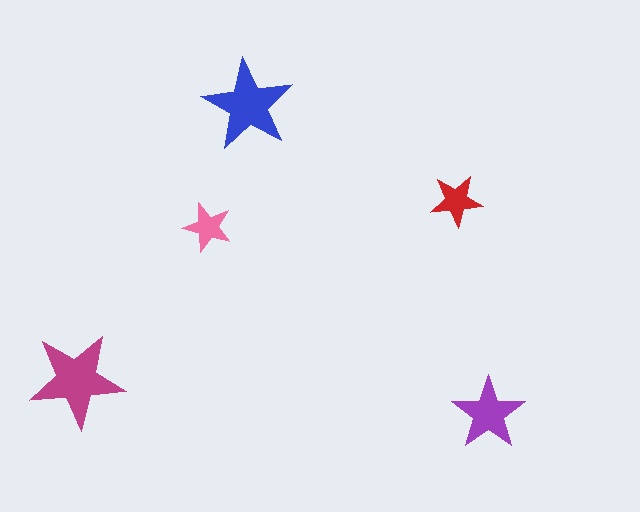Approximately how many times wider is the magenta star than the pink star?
About 2 times wider.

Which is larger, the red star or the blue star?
The blue one.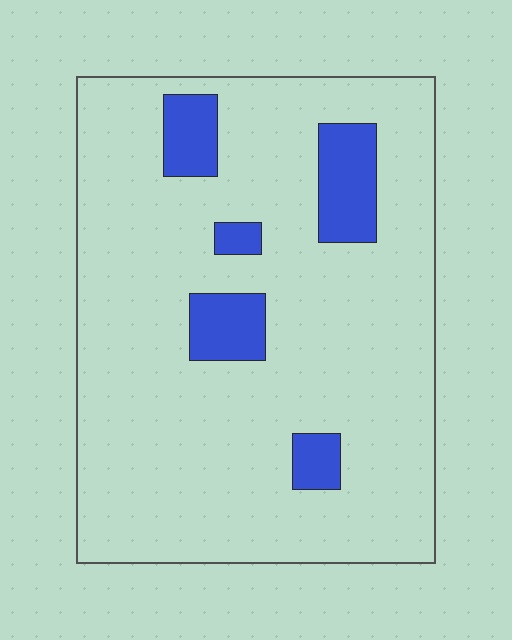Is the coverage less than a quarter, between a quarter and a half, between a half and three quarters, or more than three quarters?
Less than a quarter.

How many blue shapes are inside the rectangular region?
5.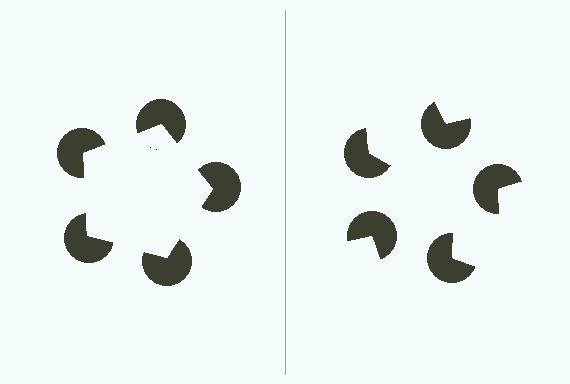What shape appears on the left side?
An illusory pentagon.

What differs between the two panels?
The pac-man discs are positioned identically on both sides; only the wedge orientations differ. On the left they align to a pentagon; on the right they are misaligned.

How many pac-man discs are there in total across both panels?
10 — 5 on each side.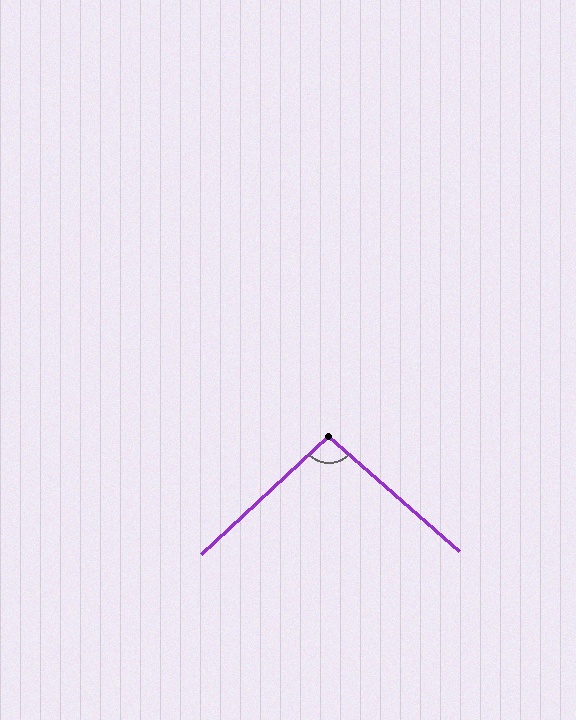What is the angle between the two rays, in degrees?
Approximately 96 degrees.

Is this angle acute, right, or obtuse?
It is obtuse.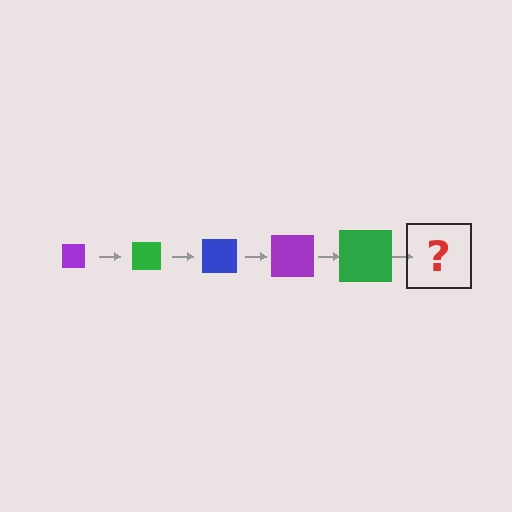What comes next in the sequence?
The next element should be a blue square, larger than the previous one.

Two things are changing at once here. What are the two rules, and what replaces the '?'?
The two rules are that the square grows larger each step and the color cycles through purple, green, and blue. The '?' should be a blue square, larger than the previous one.